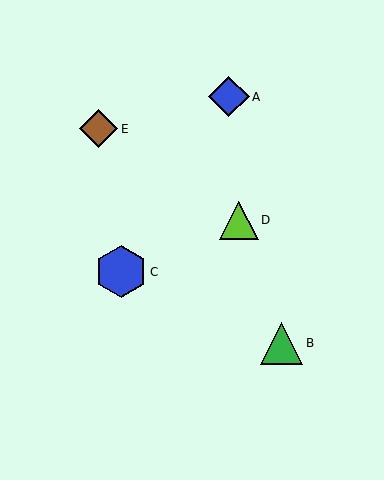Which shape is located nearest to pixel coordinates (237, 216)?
The lime triangle (labeled D) at (239, 220) is nearest to that location.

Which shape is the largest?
The blue hexagon (labeled C) is the largest.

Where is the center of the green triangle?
The center of the green triangle is at (282, 343).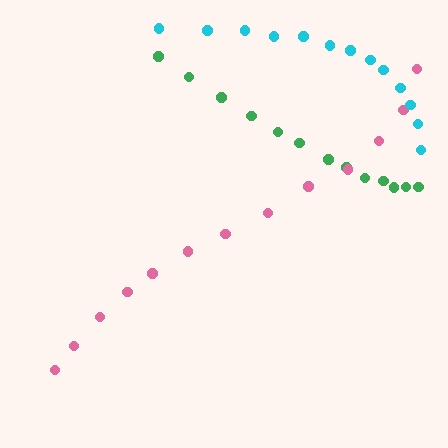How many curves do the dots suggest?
There are 3 distinct paths.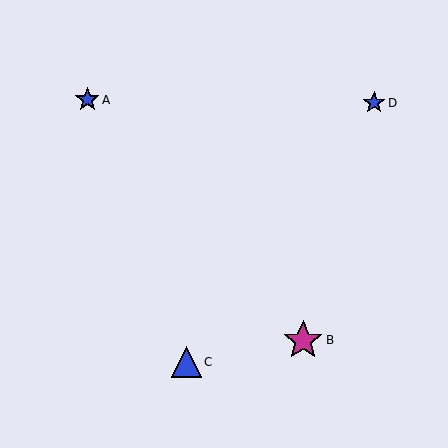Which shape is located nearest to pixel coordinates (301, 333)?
The magenta star (labeled B) at (303, 340) is nearest to that location.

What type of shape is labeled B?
Shape B is a magenta star.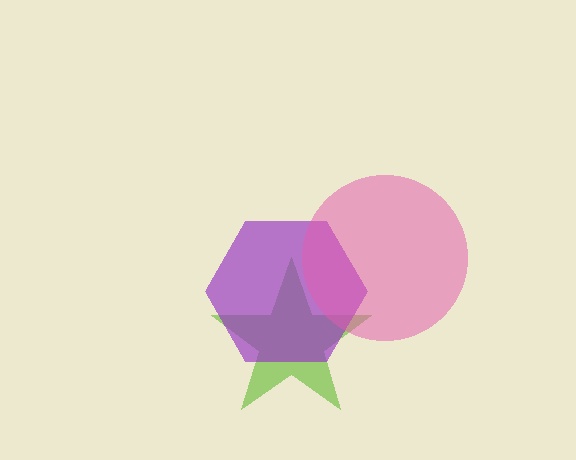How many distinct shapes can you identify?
There are 3 distinct shapes: a lime star, a purple hexagon, a pink circle.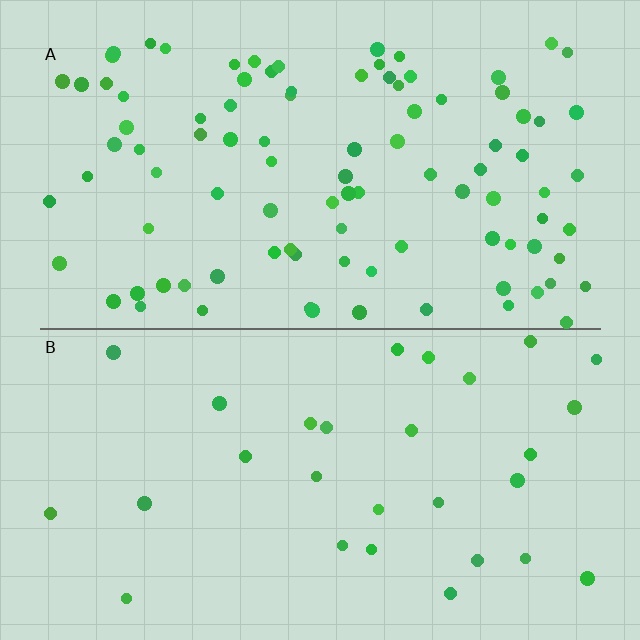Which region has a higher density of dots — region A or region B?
A (the top).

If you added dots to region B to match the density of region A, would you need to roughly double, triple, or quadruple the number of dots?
Approximately triple.